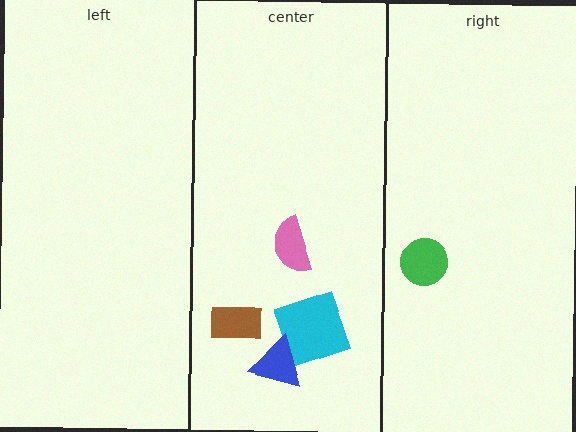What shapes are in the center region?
The cyan square, the brown rectangle, the blue triangle, the pink semicircle.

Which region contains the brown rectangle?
The center region.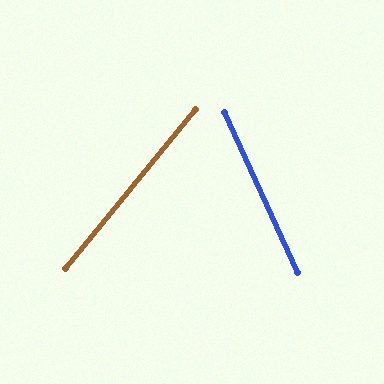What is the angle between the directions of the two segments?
Approximately 64 degrees.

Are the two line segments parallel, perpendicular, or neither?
Neither parallel nor perpendicular — they differ by about 64°.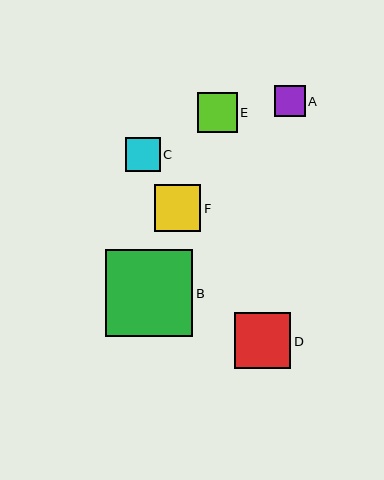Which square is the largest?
Square B is the largest with a size of approximately 87 pixels.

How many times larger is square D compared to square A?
Square D is approximately 1.8 times the size of square A.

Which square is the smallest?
Square A is the smallest with a size of approximately 30 pixels.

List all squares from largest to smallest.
From largest to smallest: B, D, F, E, C, A.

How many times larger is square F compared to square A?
Square F is approximately 1.5 times the size of square A.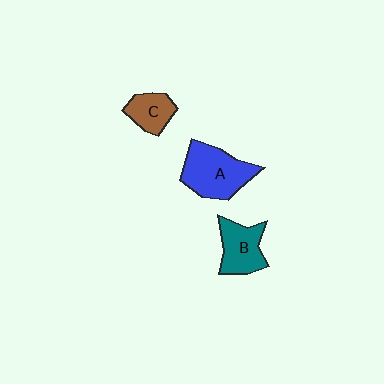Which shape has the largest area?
Shape A (blue).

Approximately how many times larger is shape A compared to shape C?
Approximately 1.9 times.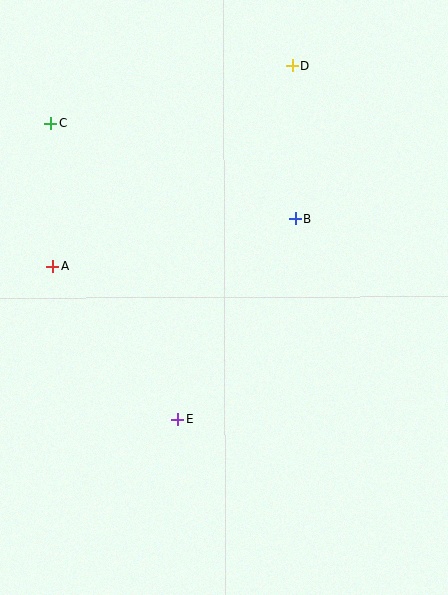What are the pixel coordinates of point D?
Point D is at (292, 65).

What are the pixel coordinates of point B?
Point B is at (295, 219).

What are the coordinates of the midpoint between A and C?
The midpoint between A and C is at (52, 194).